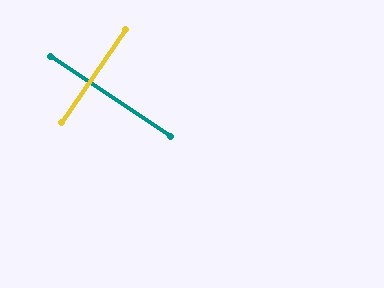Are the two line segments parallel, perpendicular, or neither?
Perpendicular — they meet at approximately 89°.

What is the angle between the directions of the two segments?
Approximately 89 degrees.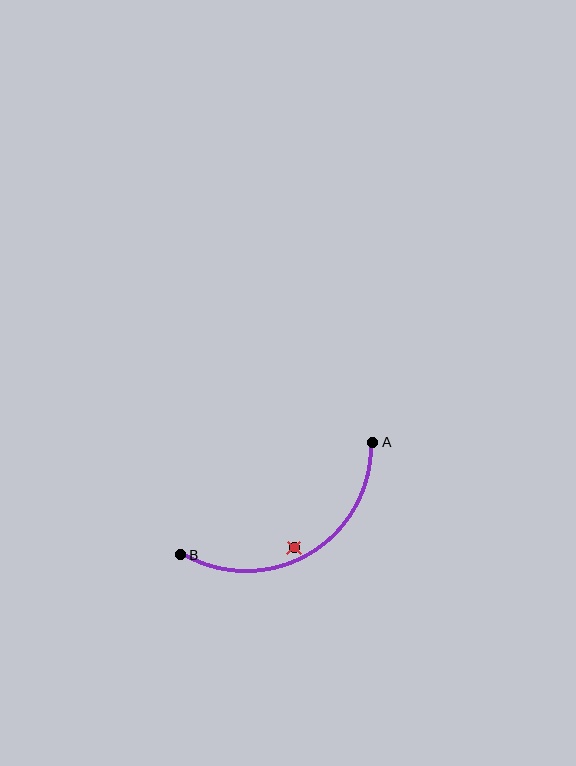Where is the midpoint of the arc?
The arc midpoint is the point on the curve farthest from the straight line joining A and B. It sits below that line.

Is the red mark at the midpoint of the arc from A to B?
No — the red mark does not lie on the arc at all. It sits slightly inside the curve.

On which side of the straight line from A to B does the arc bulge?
The arc bulges below the straight line connecting A and B.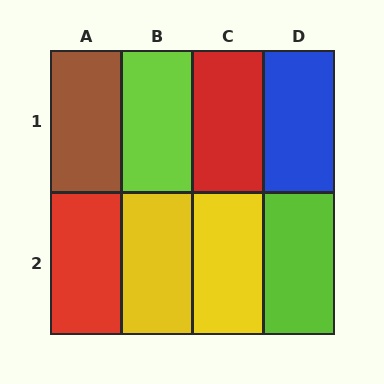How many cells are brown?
1 cell is brown.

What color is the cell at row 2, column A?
Red.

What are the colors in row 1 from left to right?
Brown, lime, red, blue.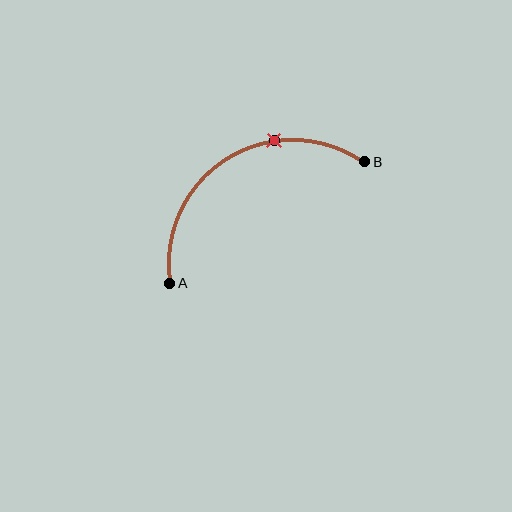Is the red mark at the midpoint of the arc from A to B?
No. The red mark lies on the arc but is closer to endpoint B. The arc midpoint would be at the point on the curve equidistant along the arc from both A and B.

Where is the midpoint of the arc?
The arc midpoint is the point on the curve farthest from the straight line joining A and B. It sits above that line.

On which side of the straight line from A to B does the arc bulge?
The arc bulges above the straight line connecting A and B.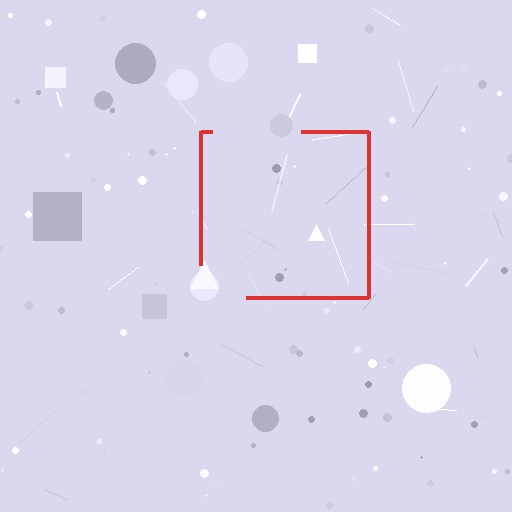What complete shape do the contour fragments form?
The contour fragments form a square.